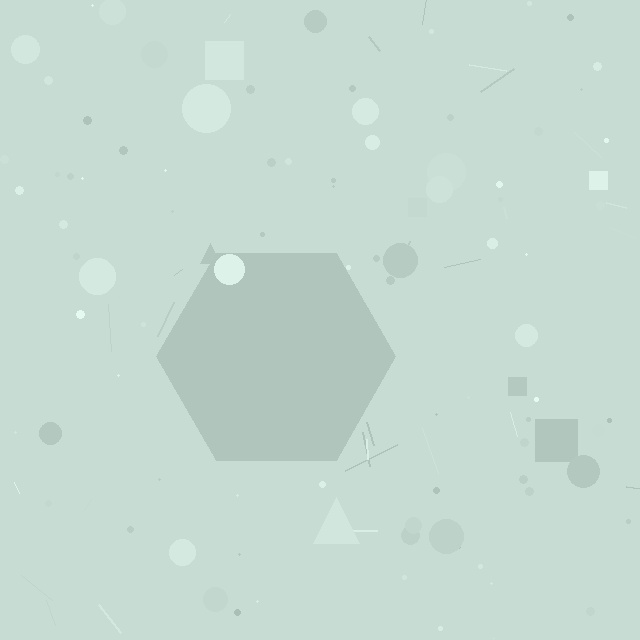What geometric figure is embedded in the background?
A hexagon is embedded in the background.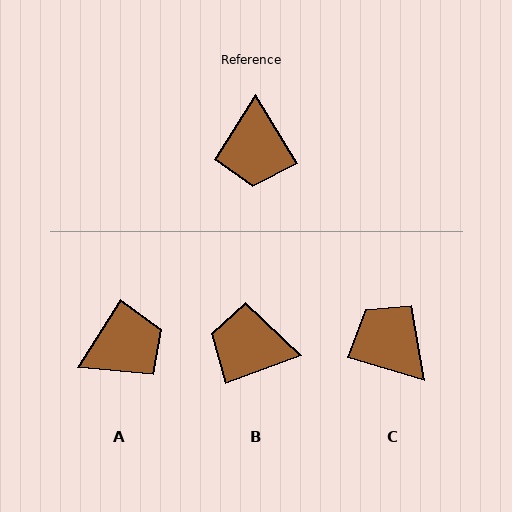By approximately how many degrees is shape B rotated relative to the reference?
Approximately 101 degrees clockwise.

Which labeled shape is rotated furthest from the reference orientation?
C, about 138 degrees away.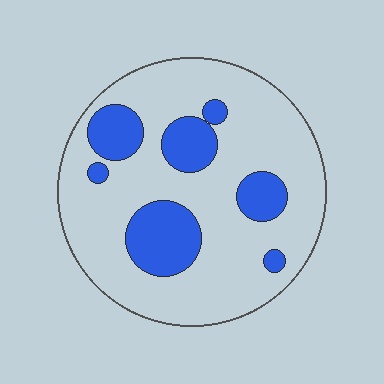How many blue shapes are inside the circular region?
7.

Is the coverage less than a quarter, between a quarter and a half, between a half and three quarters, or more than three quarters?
Less than a quarter.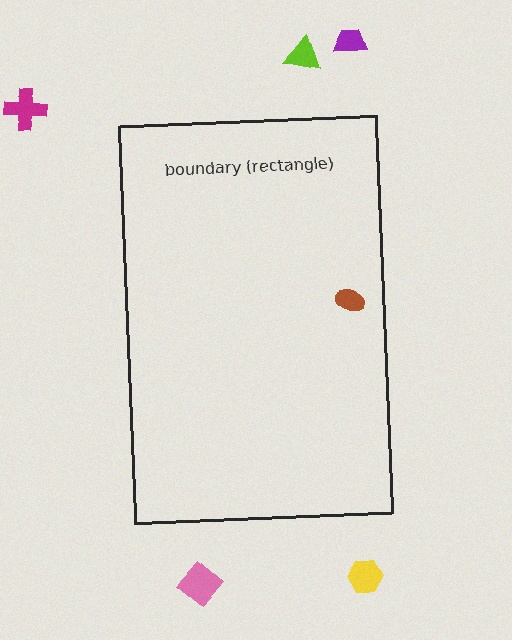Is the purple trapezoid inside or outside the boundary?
Outside.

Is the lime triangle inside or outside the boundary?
Outside.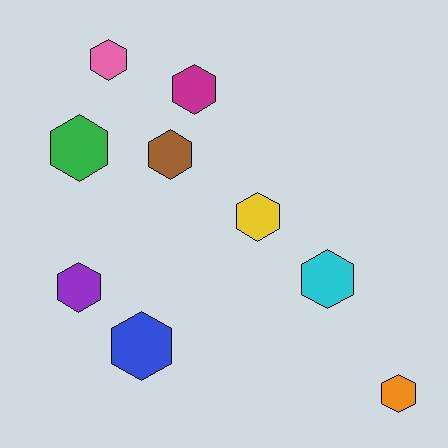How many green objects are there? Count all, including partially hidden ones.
There is 1 green object.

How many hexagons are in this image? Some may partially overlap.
There are 9 hexagons.